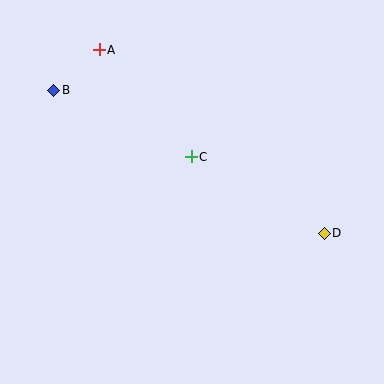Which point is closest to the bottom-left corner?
Point C is closest to the bottom-left corner.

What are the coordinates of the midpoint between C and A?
The midpoint between C and A is at (145, 103).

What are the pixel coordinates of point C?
Point C is at (191, 157).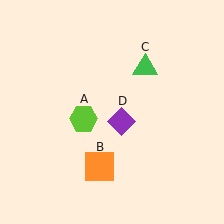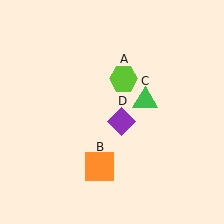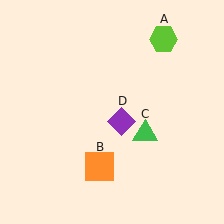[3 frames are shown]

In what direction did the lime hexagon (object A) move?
The lime hexagon (object A) moved up and to the right.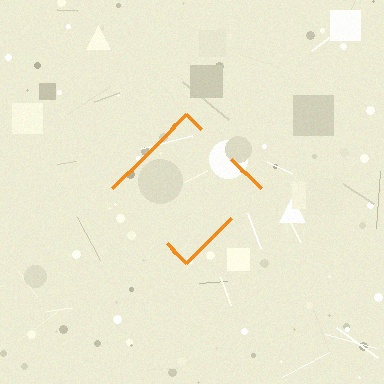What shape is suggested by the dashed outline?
The dashed outline suggests a diamond.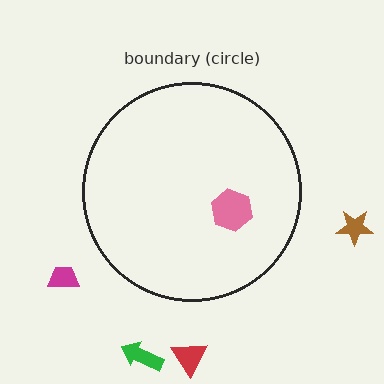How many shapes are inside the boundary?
1 inside, 4 outside.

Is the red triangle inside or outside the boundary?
Outside.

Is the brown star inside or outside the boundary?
Outside.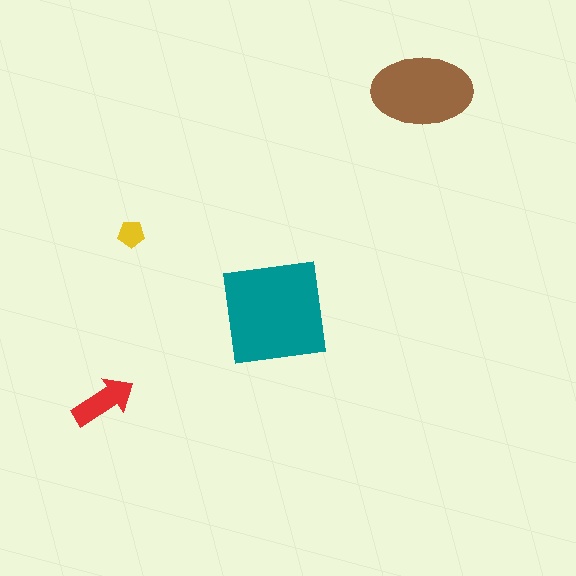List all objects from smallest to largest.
The yellow pentagon, the red arrow, the brown ellipse, the teal square.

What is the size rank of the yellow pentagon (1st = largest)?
4th.